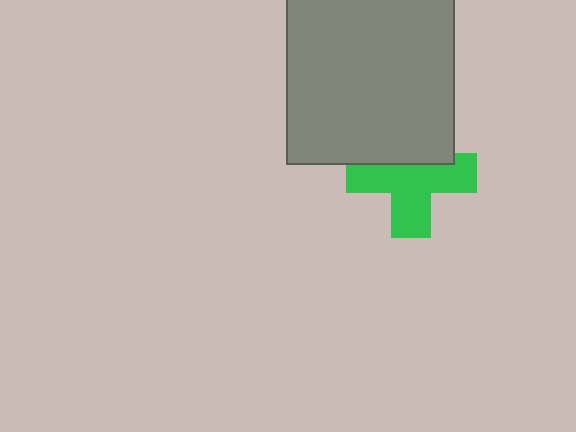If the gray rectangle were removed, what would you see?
You would see the complete green cross.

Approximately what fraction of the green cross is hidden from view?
Roughly 36% of the green cross is hidden behind the gray rectangle.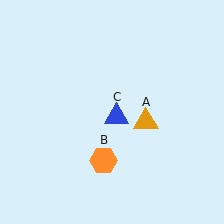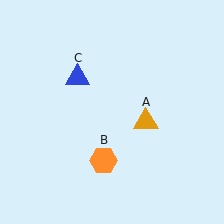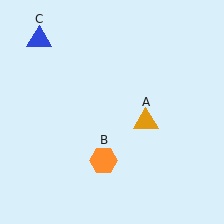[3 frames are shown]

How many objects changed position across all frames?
1 object changed position: blue triangle (object C).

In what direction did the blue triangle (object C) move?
The blue triangle (object C) moved up and to the left.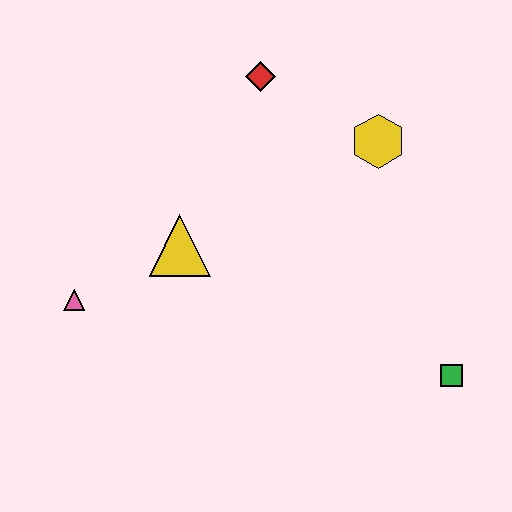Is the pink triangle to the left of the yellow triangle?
Yes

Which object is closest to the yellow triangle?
The pink triangle is closest to the yellow triangle.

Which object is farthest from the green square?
The pink triangle is farthest from the green square.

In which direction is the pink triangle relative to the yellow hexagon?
The pink triangle is to the left of the yellow hexagon.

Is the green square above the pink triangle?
No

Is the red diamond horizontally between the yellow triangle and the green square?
Yes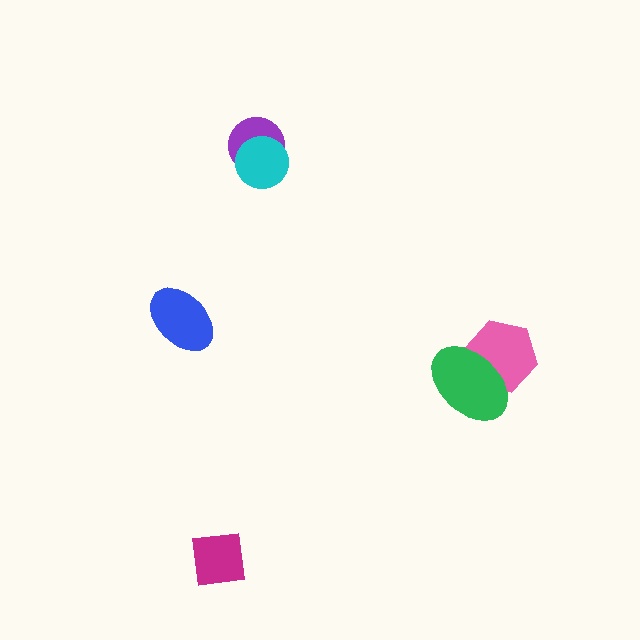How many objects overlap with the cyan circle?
1 object overlaps with the cyan circle.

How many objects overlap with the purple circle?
1 object overlaps with the purple circle.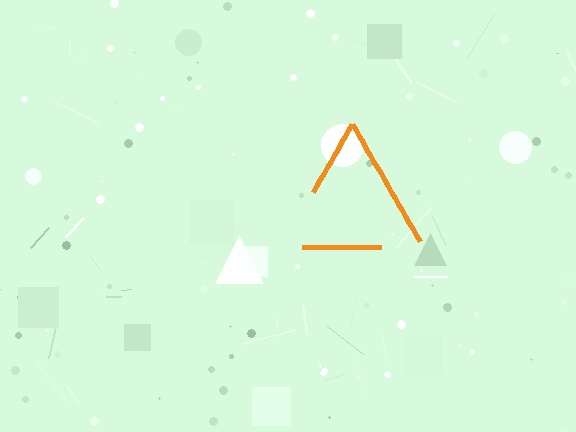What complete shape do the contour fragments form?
The contour fragments form a triangle.